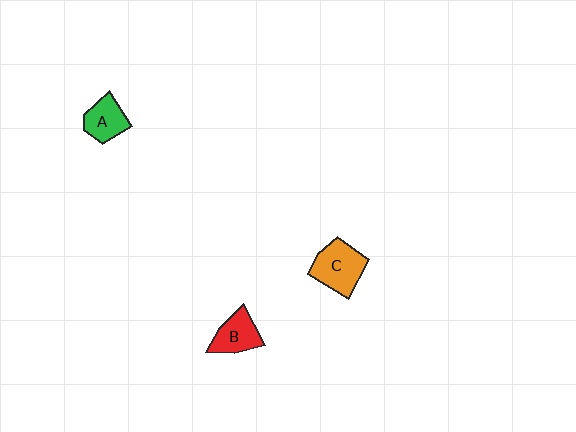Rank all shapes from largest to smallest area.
From largest to smallest: C (orange), B (red), A (green).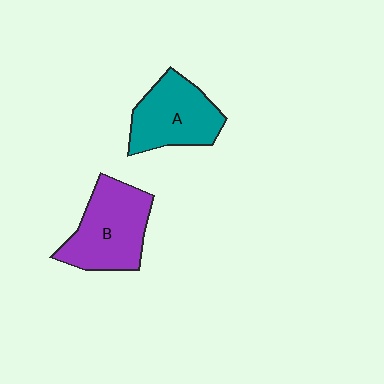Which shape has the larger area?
Shape B (purple).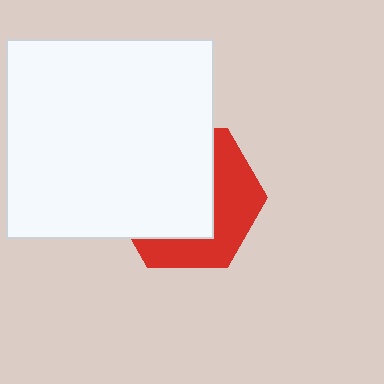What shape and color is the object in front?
The object in front is a white rectangle.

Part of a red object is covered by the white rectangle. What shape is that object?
It is a hexagon.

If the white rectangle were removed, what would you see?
You would see the complete red hexagon.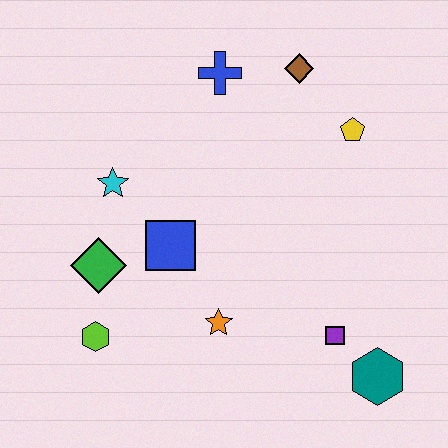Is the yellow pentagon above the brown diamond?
No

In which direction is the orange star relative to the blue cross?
The orange star is below the blue cross.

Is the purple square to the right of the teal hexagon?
No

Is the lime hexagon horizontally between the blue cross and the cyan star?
No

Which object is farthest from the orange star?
The brown diamond is farthest from the orange star.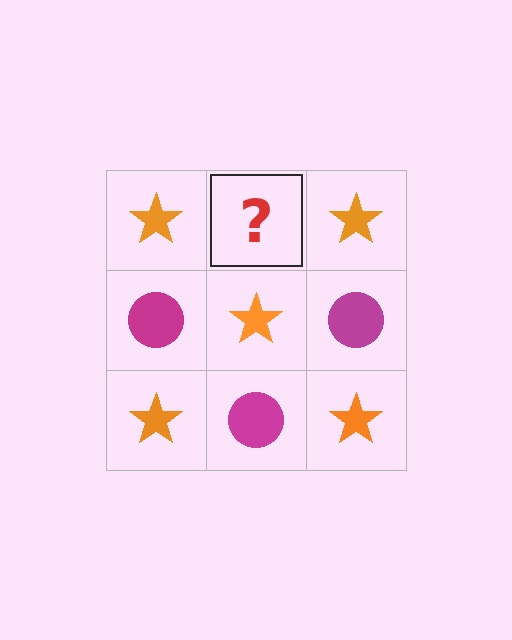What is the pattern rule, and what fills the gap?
The rule is that it alternates orange star and magenta circle in a checkerboard pattern. The gap should be filled with a magenta circle.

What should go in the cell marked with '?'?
The missing cell should contain a magenta circle.